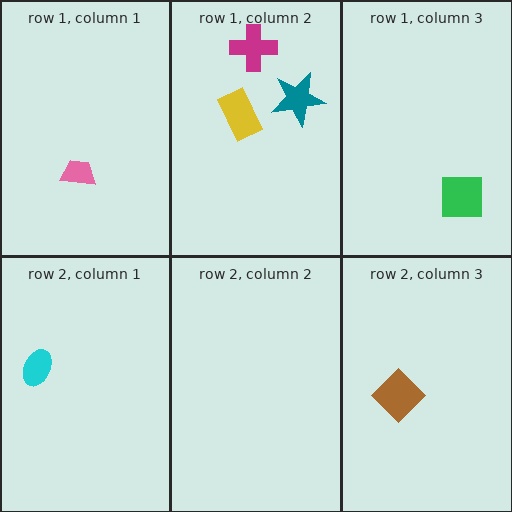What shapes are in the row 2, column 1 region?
The cyan ellipse.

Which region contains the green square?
The row 1, column 3 region.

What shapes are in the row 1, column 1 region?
The pink trapezoid.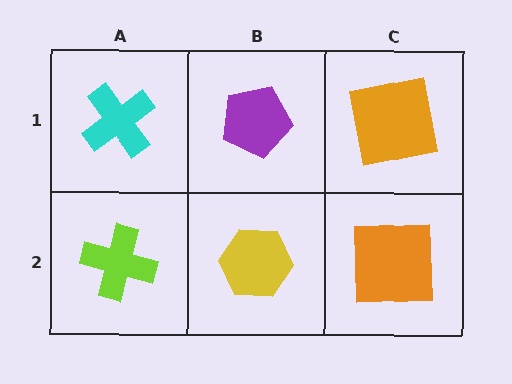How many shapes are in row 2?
3 shapes.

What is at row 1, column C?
An orange square.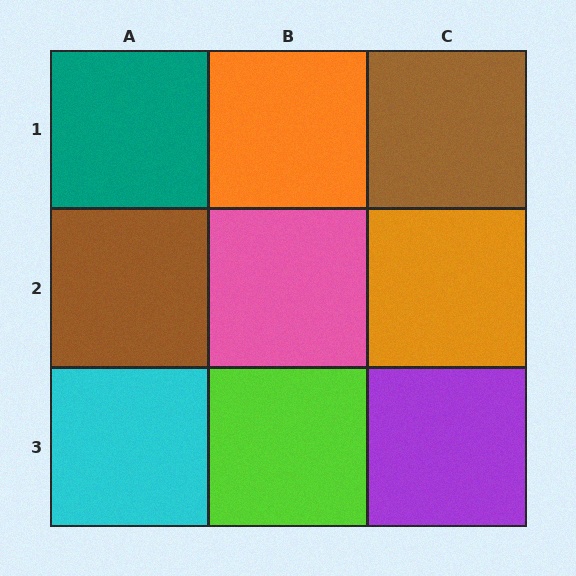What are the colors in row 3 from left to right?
Cyan, lime, purple.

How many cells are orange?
2 cells are orange.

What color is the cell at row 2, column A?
Brown.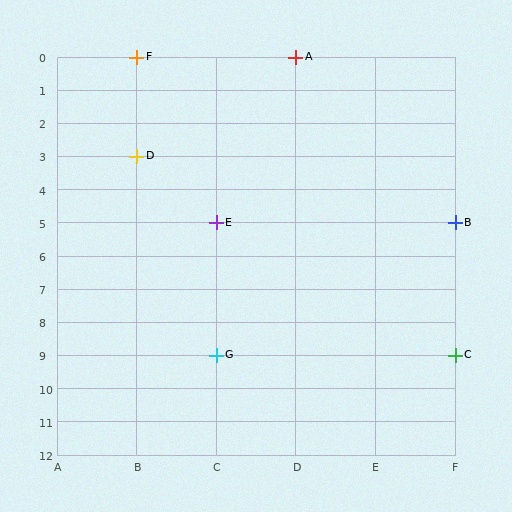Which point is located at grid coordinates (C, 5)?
Point E is at (C, 5).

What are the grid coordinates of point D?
Point D is at grid coordinates (B, 3).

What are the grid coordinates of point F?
Point F is at grid coordinates (B, 0).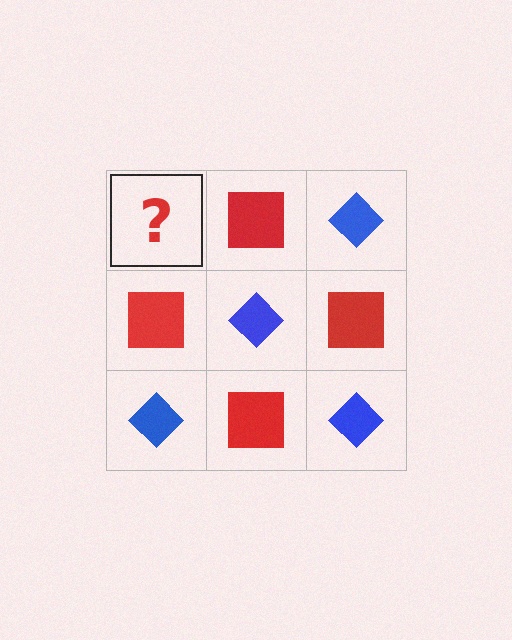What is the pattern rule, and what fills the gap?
The rule is that it alternates blue diamond and red square in a checkerboard pattern. The gap should be filled with a blue diamond.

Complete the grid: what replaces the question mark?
The question mark should be replaced with a blue diamond.